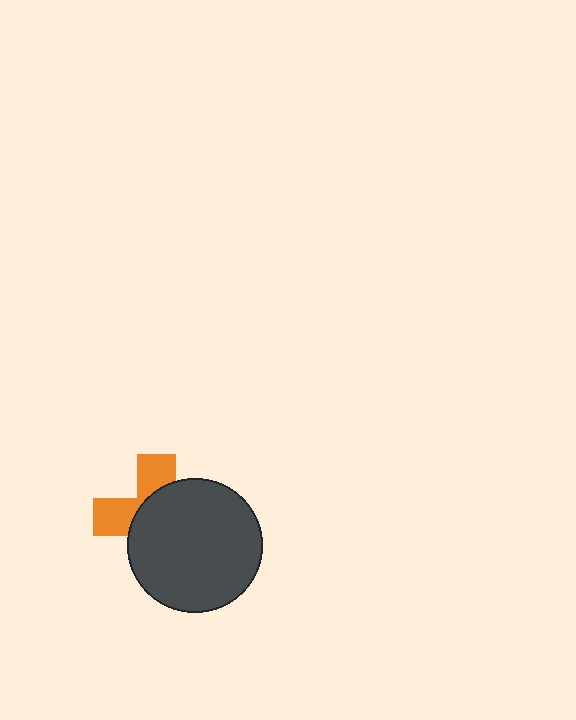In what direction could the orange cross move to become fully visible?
The orange cross could move toward the upper-left. That would shift it out from behind the dark gray circle entirely.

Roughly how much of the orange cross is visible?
A small part of it is visible (roughly 36%).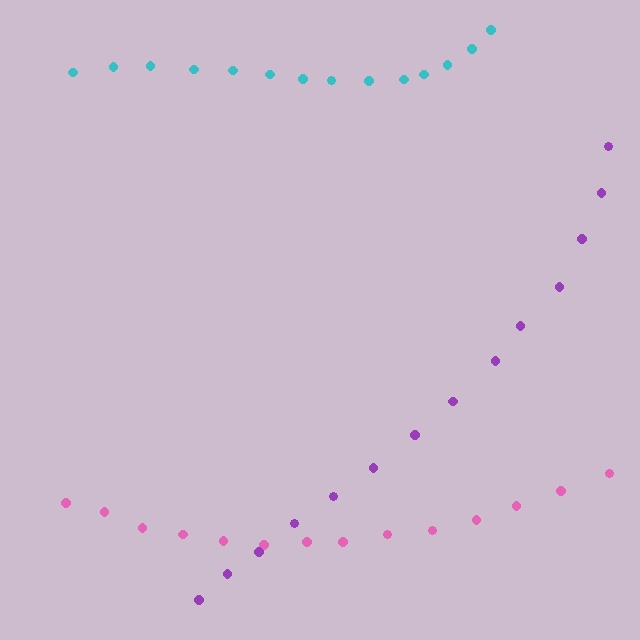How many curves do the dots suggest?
There are 3 distinct paths.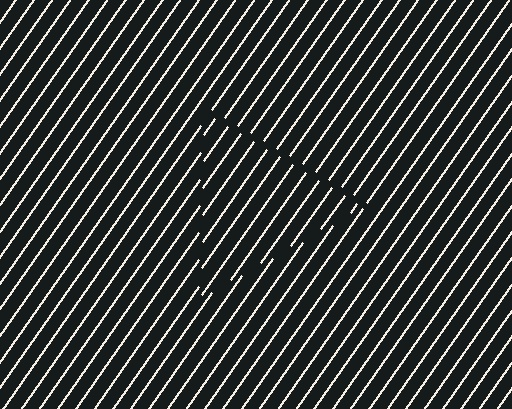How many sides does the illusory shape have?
3 sides — the line-ends trace a triangle.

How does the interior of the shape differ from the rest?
The interior of the shape contains the same grating, shifted by half a period — the contour is defined by the phase discontinuity where line-ends from the inner and outer gratings abut.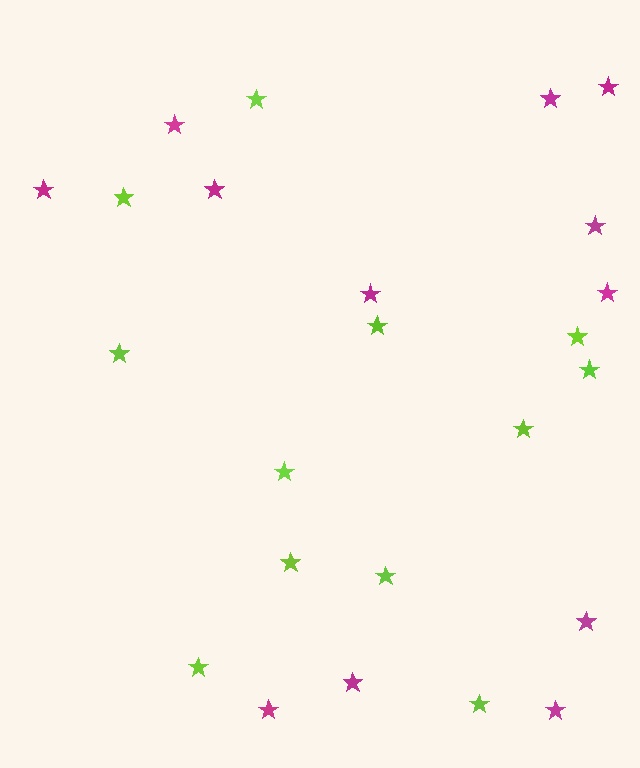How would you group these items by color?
There are 2 groups: one group of lime stars (12) and one group of magenta stars (12).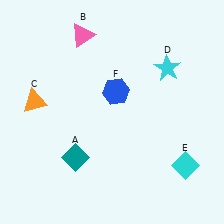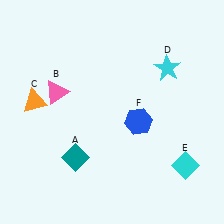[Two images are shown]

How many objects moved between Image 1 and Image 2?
2 objects moved between the two images.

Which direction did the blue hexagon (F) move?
The blue hexagon (F) moved down.